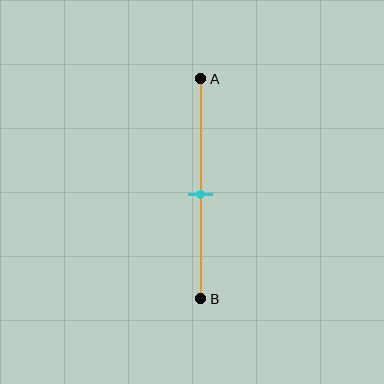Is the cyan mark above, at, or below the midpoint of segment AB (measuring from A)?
The cyan mark is approximately at the midpoint of segment AB.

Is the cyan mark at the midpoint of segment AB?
Yes, the mark is approximately at the midpoint.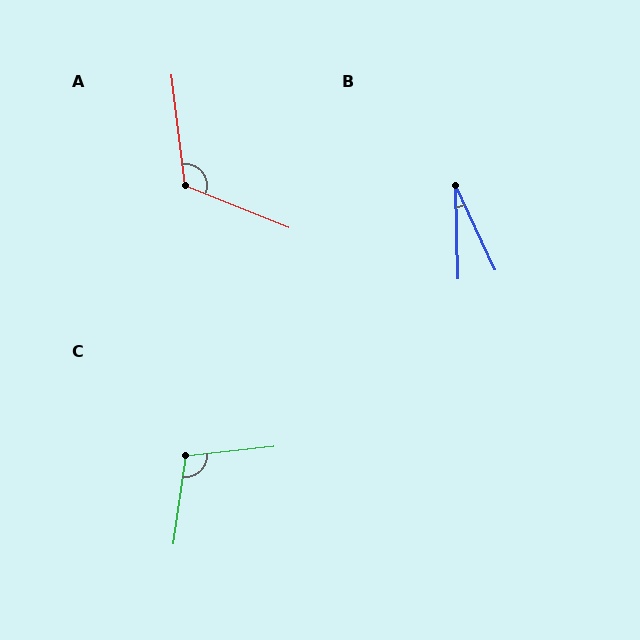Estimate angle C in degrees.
Approximately 104 degrees.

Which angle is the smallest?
B, at approximately 23 degrees.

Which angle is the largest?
A, at approximately 119 degrees.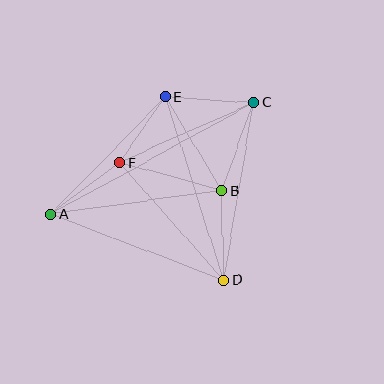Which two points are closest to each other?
Points E and F are closest to each other.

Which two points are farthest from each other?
Points A and C are farthest from each other.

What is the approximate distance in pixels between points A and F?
The distance between A and F is approximately 86 pixels.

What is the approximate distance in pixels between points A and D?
The distance between A and D is approximately 185 pixels.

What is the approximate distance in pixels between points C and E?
The distance between C and E is approximately 89 pixels.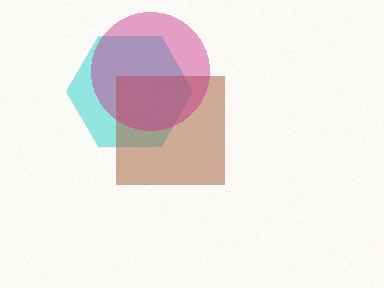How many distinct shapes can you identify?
There are 3 distinct shapes: a cyan hexagon, a brown square, a magenta circle.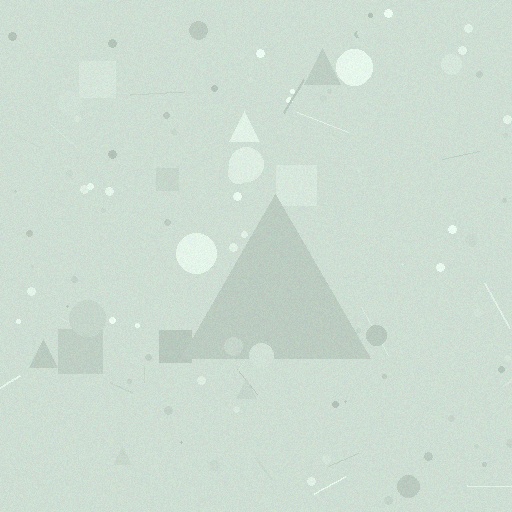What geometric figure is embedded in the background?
A triangle is embedded in the background.